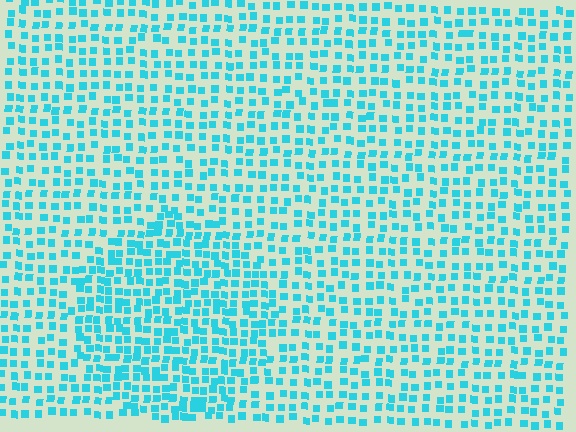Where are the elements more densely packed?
The elements are more densely packed inside the circle boundary.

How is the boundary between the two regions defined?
The boundary is defined by a change in element density (approximately 1.6x ratio). All elements are the same color, size, and shape.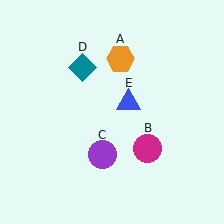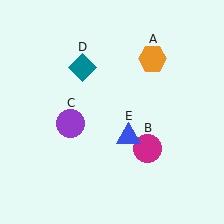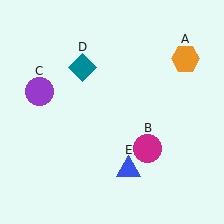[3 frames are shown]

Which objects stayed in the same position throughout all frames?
Magenta circle (object B) and teal diamond (object D) remained stationary.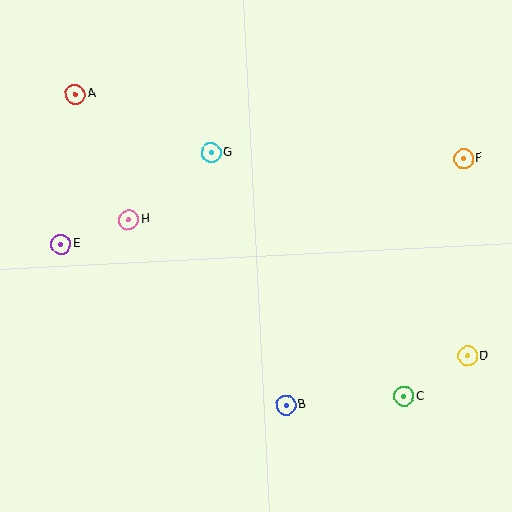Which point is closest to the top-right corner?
Point F is closest to the top-right corner.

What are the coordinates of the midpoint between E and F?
The midpoint between E and F is at (262, 201).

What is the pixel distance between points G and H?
The distance between G and H is 106 pixels.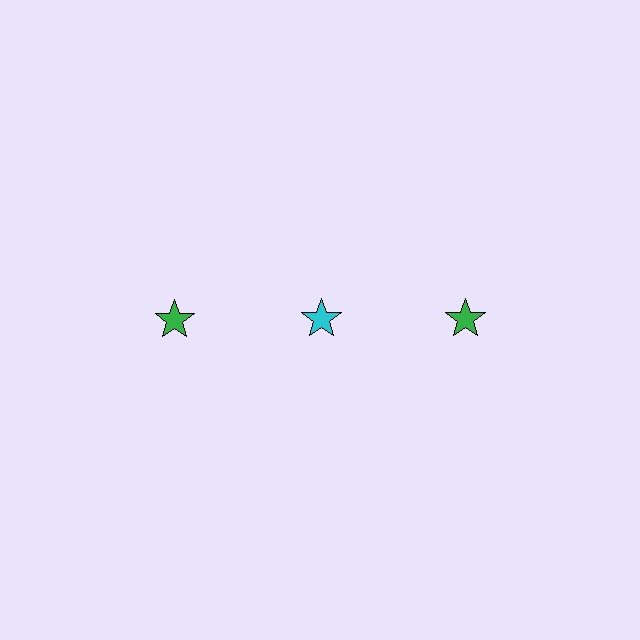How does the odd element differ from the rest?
It has a different color: cyan instead of green.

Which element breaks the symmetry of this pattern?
The cyan star in the top row, second from left column breaks the symmetry. All other shapes are green stars.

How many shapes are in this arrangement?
There are 3 shapes arranged in a grid pattern.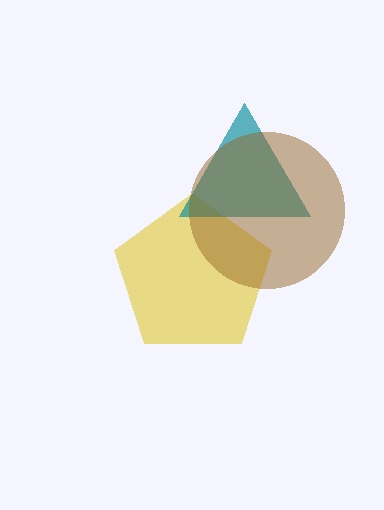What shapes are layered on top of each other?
The layered shapes are: a yellow pentagon, a teal triangle, a brown circle.